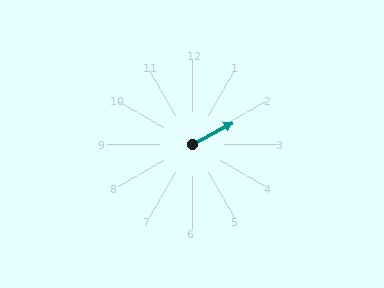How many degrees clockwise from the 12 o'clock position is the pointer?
Approximately 62 degrees.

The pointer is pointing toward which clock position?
Roughly 2 o'clock.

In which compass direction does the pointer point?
Northeast.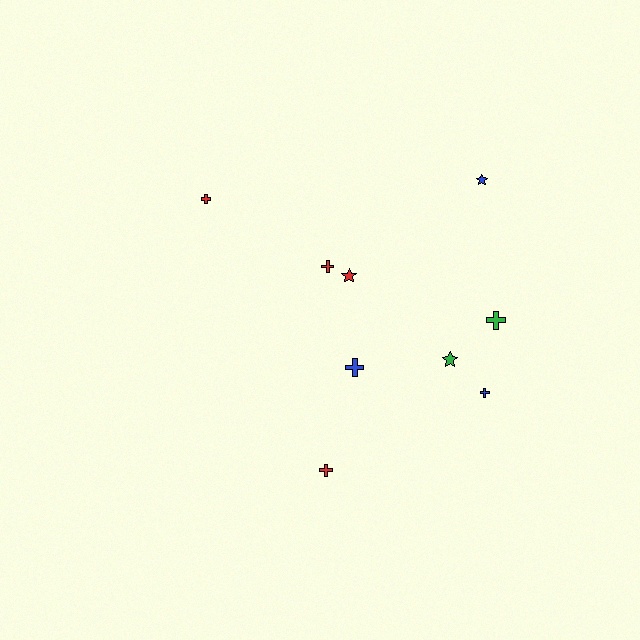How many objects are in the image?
There are 9 objects.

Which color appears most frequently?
Red, with 4 objects.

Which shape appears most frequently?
Cross, with 6 objects.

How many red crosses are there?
There are 3 red crosses.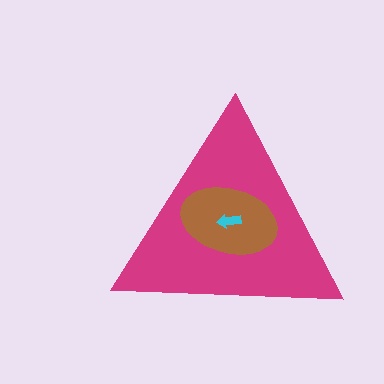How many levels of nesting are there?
3.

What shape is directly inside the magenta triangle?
The brown ellipse.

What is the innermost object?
The cyan arrow.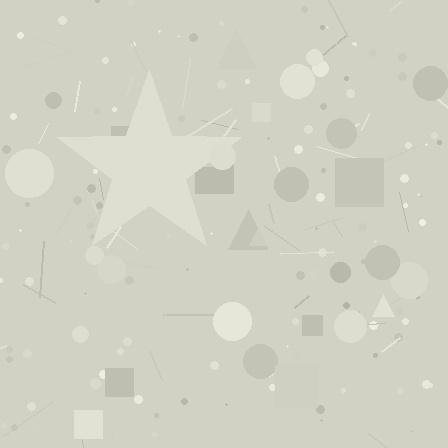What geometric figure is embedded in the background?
A star is embedded in the background.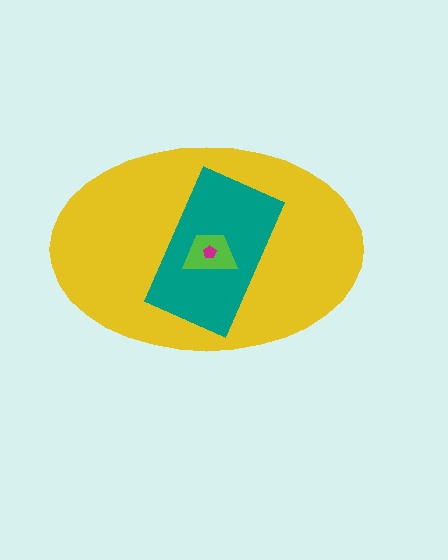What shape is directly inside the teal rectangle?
The lime trapezoid.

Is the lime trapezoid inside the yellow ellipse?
Yes.